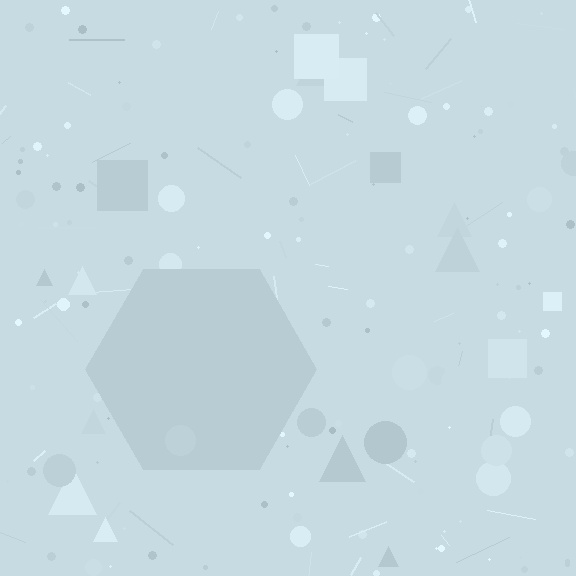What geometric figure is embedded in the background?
A hexagon is embedded in the background.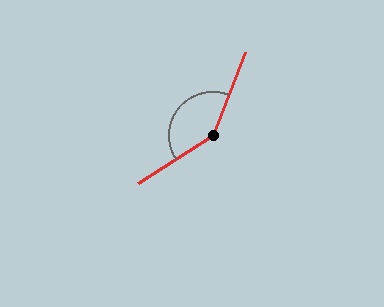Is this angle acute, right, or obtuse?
It is obtuse.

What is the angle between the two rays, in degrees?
Approximately 145 degrees.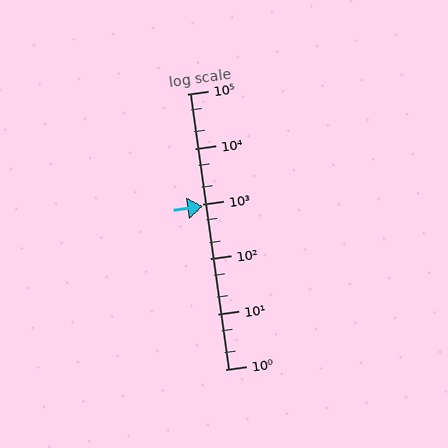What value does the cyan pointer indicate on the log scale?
The pointer indicates approximately 910.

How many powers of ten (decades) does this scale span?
The scale spans 5 decades, from 1 to 100000.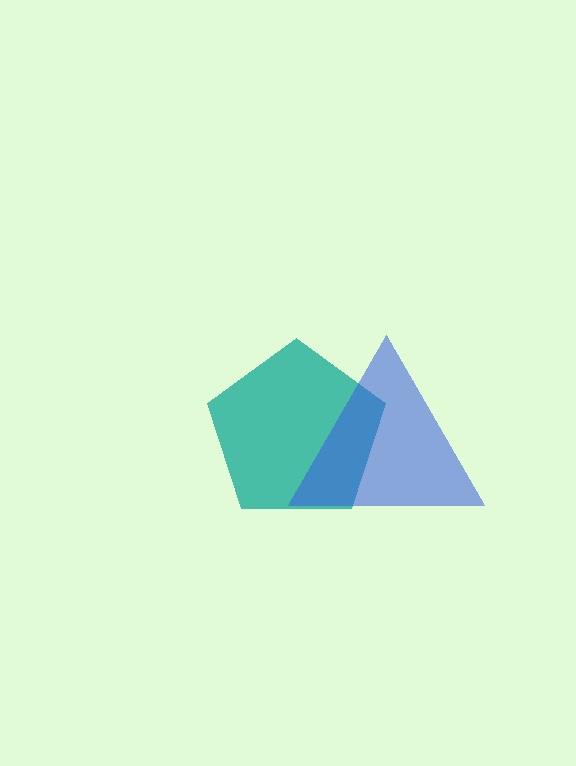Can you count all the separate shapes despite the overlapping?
Yes, there are 2 separate shapes.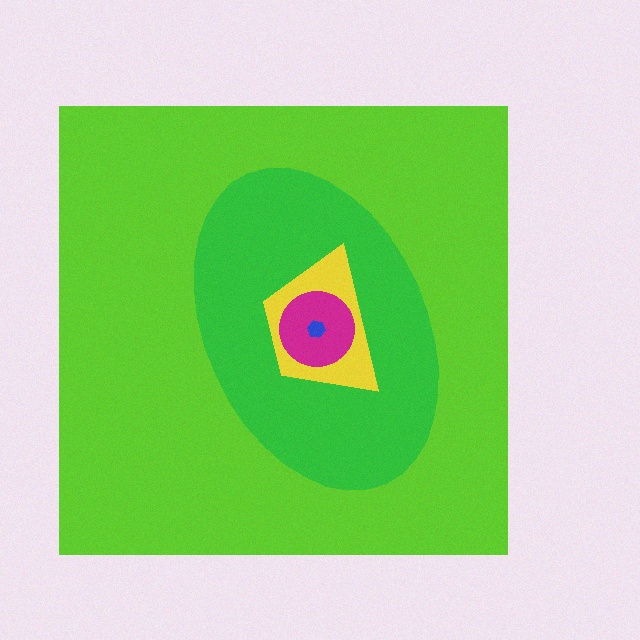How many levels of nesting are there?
5.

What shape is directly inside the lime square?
The green ellipse.